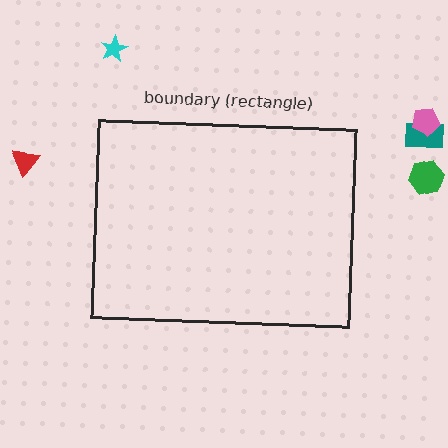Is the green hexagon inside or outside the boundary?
Outside.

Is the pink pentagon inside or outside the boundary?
Outside.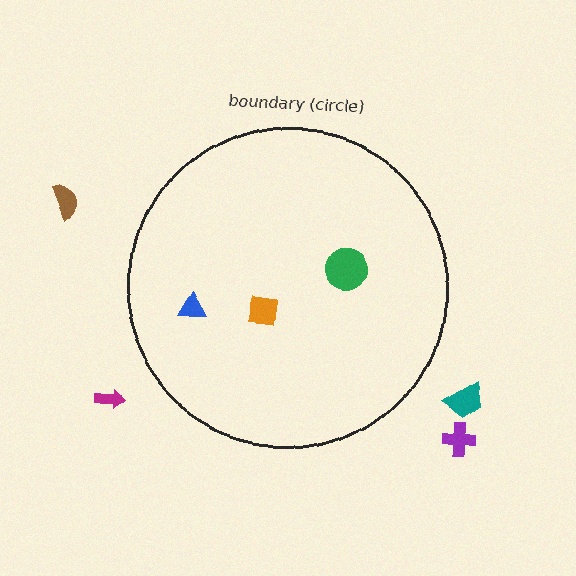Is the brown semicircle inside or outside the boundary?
Outside.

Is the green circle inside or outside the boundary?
Inside.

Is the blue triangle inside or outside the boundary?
Inside.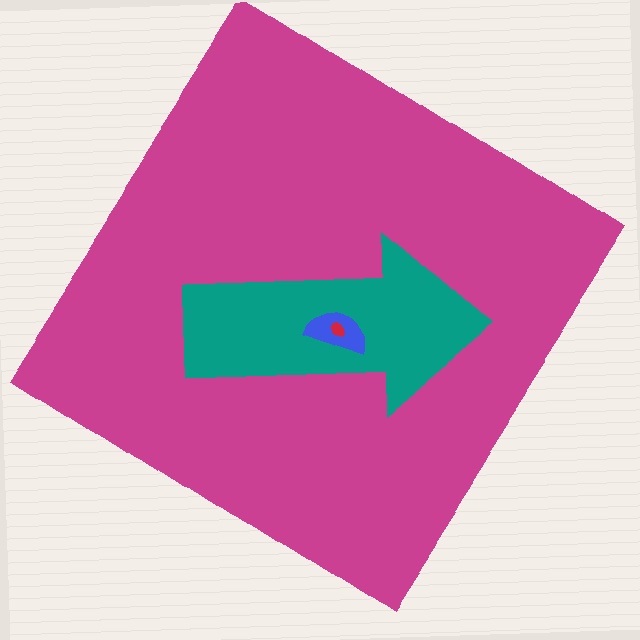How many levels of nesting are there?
4.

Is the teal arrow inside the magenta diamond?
Yes.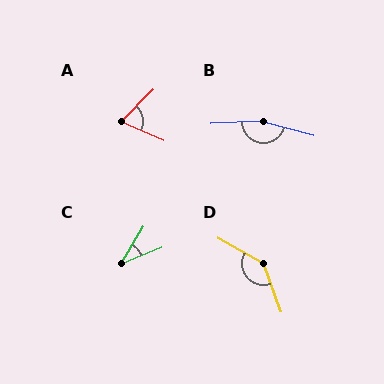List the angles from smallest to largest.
C (36°), A (68°), D (140°), B (162°).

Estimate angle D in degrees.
Approximately 140 degrees.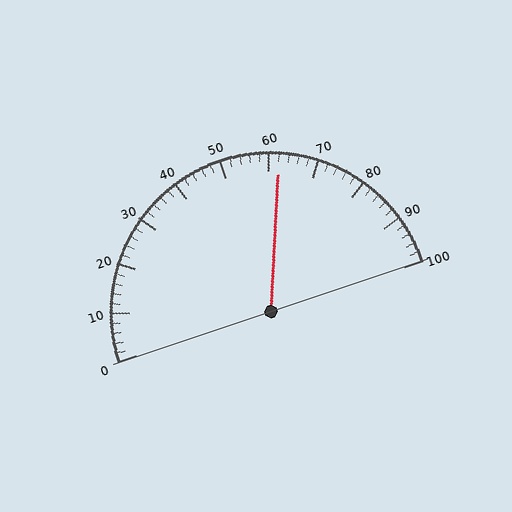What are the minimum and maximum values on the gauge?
The gauge ranges from 0 to 100.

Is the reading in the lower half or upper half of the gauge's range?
The reading is in the upper half of the range (0 to 100).